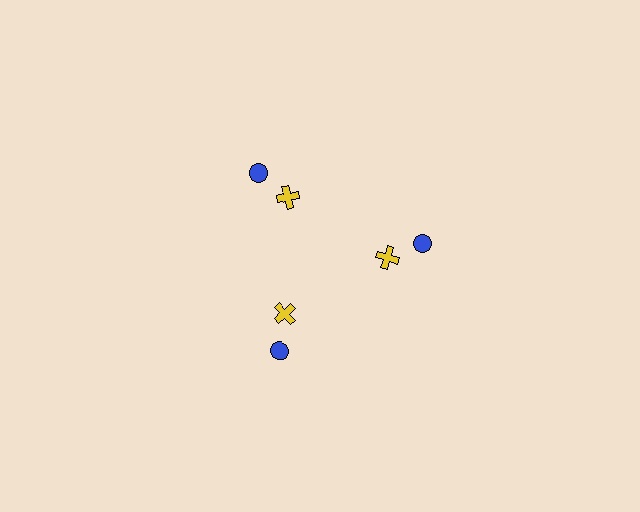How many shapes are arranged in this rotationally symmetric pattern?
There are 6 shapes, arranged in 3 groups of 2.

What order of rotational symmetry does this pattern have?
This pattern has 3-fold rotational symmetry.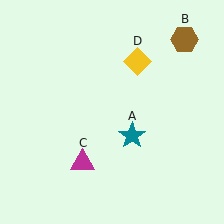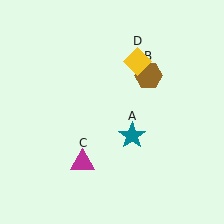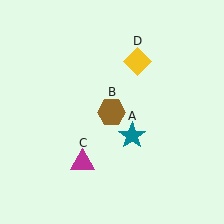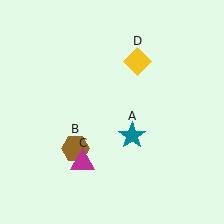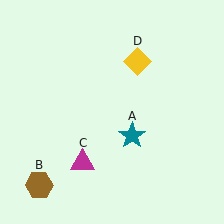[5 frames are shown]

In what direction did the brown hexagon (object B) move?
The brown hexagon (object B) moved down and to the left.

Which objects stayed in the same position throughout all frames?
Teal star (object A) and magenta triangle (object C) and yellow diamond (object D) remained stationary.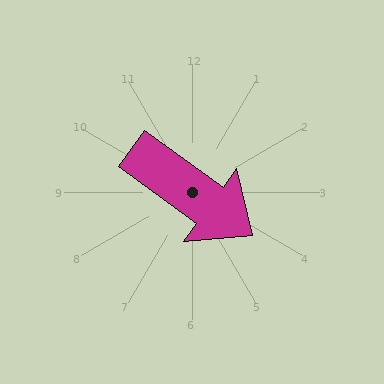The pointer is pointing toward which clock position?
Roughly 4 o'clock.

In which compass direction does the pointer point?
Southeast.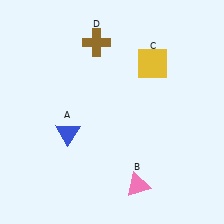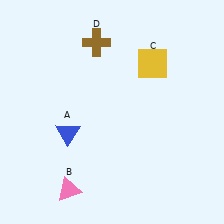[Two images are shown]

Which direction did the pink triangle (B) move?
The pink triangle (B) moved left.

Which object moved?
The pink triangle (B) moved left.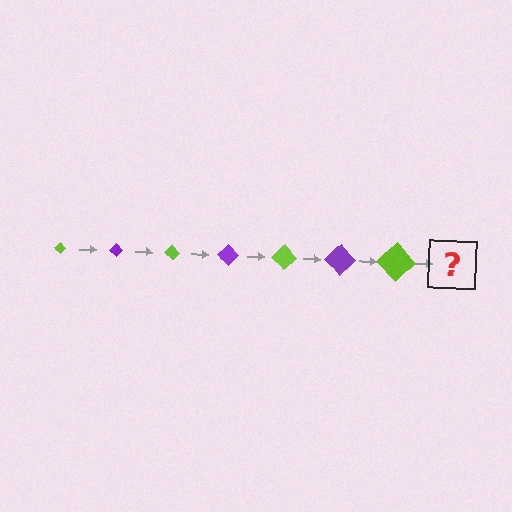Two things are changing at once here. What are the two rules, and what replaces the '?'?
The two rules are that the diamond grows larger each step and the color cycles through lime and purple. The '?' should be a purple diamond, larger than the previous one.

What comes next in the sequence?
The next element should be a purple diamond, larger than the previous one.